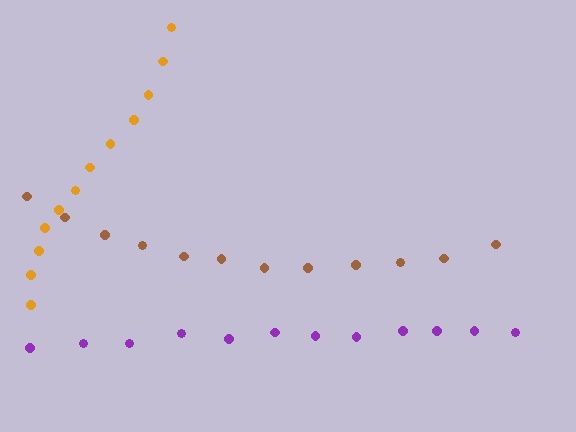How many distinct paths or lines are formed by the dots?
There are 3 distinct paths.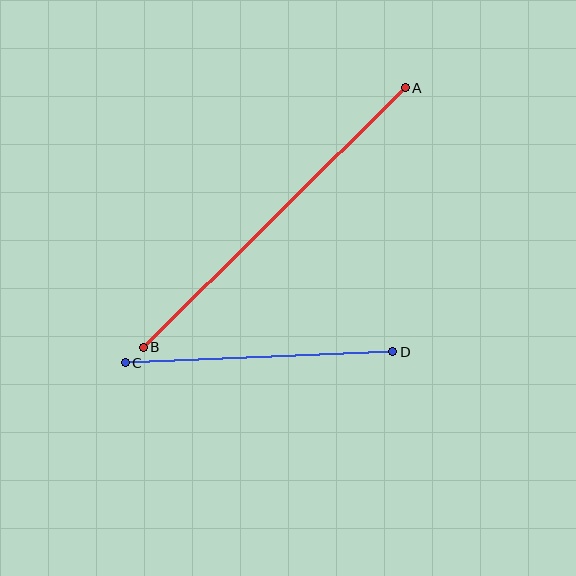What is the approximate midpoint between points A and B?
The midpoint is at approximately (274, 217) pixels.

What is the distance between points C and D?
The distance is approximately 268 pixels.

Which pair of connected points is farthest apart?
Points A and B are farthest apart.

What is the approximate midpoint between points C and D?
The midpoint is at approximately (259, 357) pixels.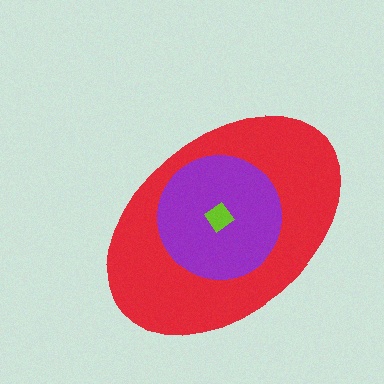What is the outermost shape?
The red ellipse.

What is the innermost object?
The lime diamond.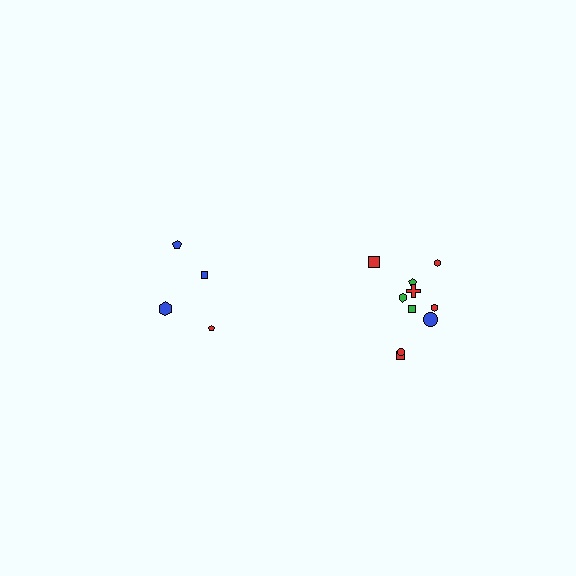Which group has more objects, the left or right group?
The right group.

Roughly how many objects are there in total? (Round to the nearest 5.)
Roughly 15 objects in total.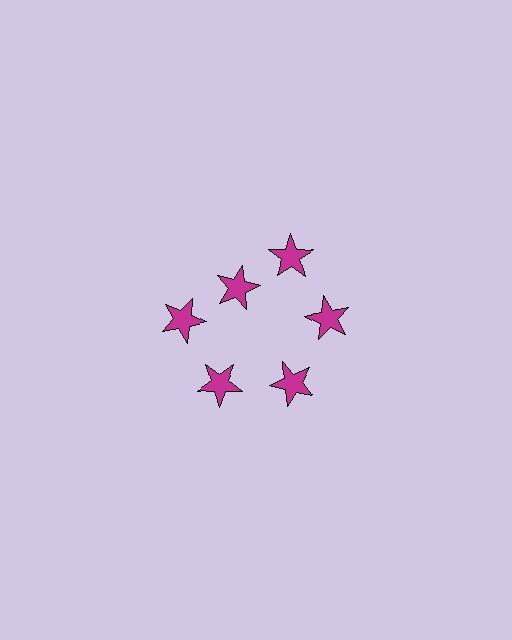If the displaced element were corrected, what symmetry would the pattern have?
It would have 6-fold rotational symmetry — the pattern would map onto itself every 60 degrees.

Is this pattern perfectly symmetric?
No. The 6 magenta stars are arranged in a ring, but one element near the 11 o'clock position is pulled inward toward the center, breaking the 6-fold rotational symmetry.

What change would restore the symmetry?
The symmetry would be restored by moving it outward, back onto the ring so that all 6 stars sit at equal angles and equal distance from the center.